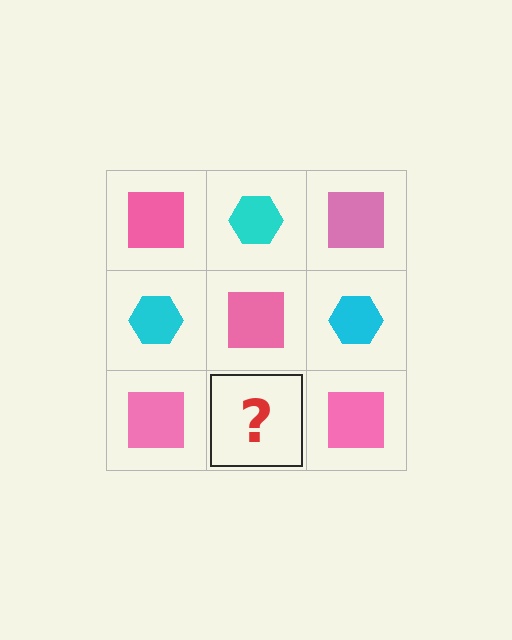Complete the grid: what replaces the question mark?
The question mark should be replaced with a cyan hexagon.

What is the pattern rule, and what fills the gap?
The rule is that it alternates pink square and cyan hexagon in a checkerboard pattern. The gap should be filled with a cyan hexagon.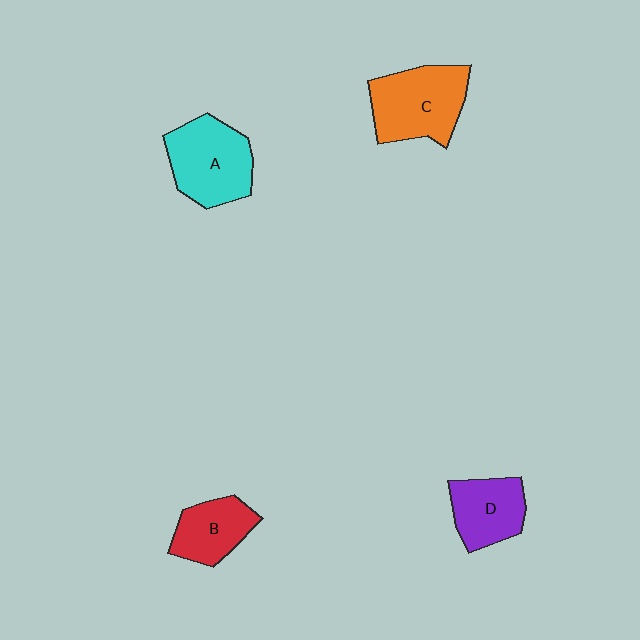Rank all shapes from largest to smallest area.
From largest to smallest: C (orange), A (cyan), D (purple), B (red).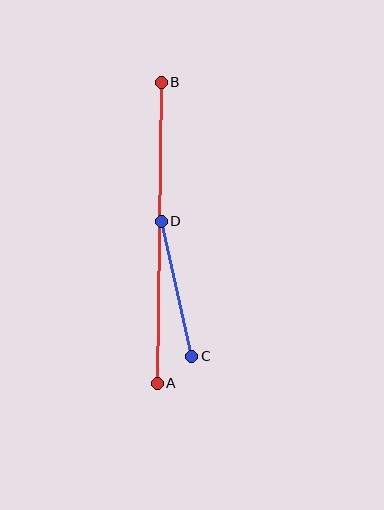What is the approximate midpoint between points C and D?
The midpoint is at approximately (176, 289) pixels.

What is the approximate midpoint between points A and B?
The midpoint is at approximately (159, 233) pixels.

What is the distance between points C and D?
The distance is approximately 138 pixels.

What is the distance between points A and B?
The distance is approximately 301 pixels.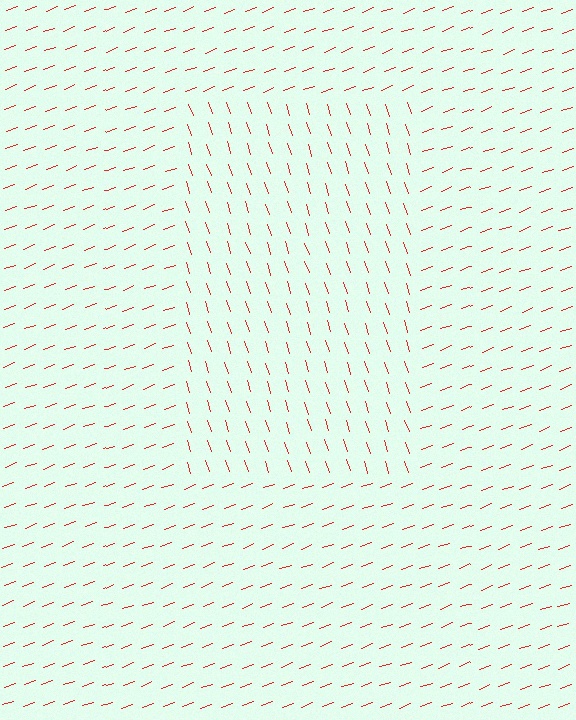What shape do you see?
I see a rectangle.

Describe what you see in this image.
The image is filled with small red line segments. A rectangle region in the image has lines oriented differently from the surrounding lines, creating a visible texture boundary.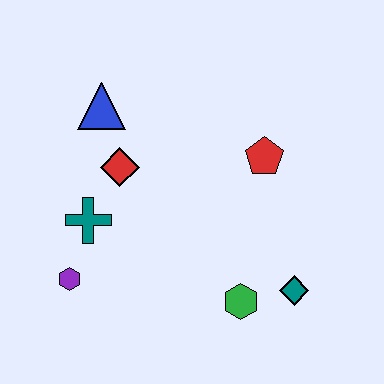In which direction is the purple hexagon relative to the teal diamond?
The purple hexagon is to the left of the teal diamond.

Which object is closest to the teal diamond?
The green hexagon is closest to the teal diamond.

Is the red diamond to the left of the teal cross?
No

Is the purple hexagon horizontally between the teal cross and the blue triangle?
No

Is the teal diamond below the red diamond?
Yes